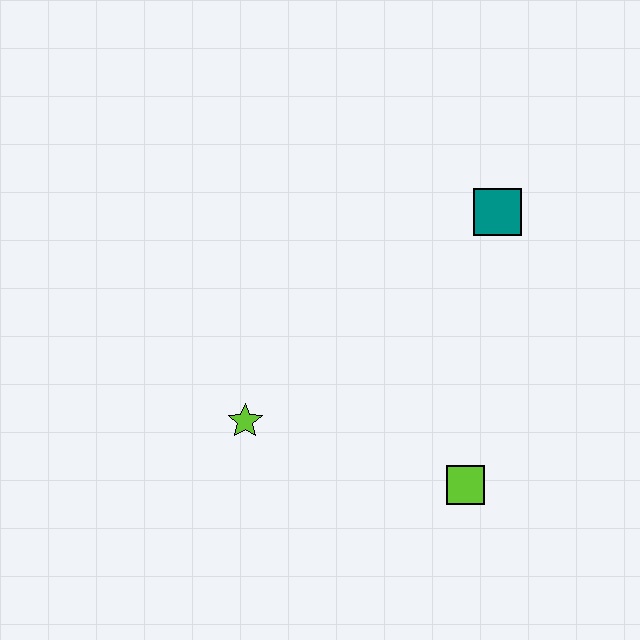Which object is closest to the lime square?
The lime star is closest to the lime square.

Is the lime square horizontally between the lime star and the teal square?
Yes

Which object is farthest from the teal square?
The lime star is farthest from the teal square.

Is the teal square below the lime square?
No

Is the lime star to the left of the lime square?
Yes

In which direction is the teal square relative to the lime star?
The teal square is to the right of the lime star.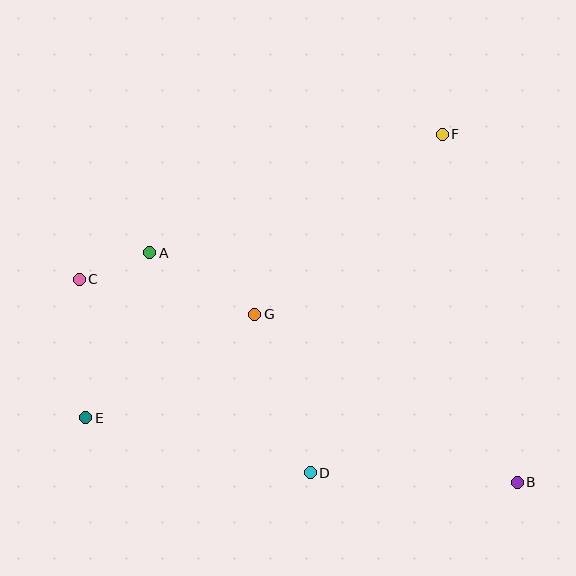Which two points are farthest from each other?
Points B and C are farthest from each other.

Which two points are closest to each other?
Points A and C are closest to each other.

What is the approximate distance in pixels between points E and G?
The distance between E and G is approximately 199 pixels.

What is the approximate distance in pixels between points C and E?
The distance between C and E is approximately 139 pixels.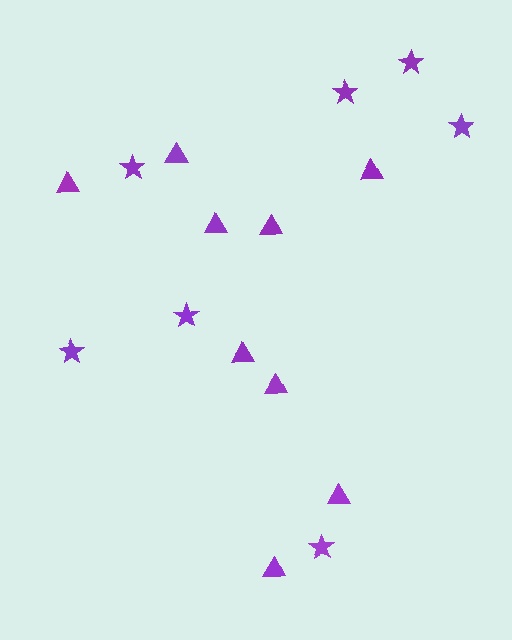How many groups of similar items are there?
There are 2 groups: one group of stars (7) and one group of triangles (9).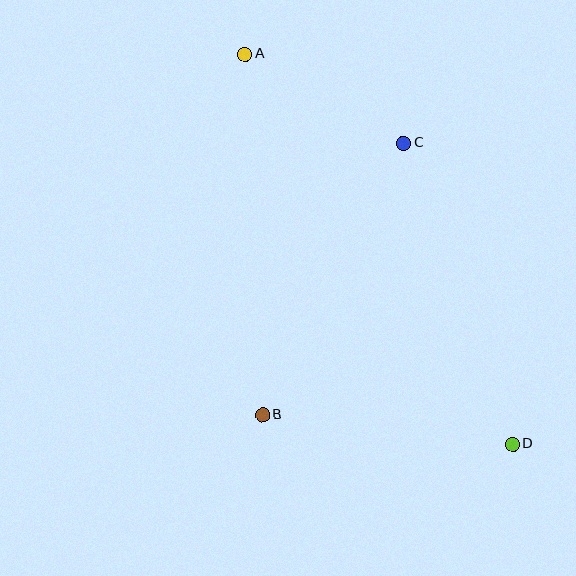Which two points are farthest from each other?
Points A and D are farthest from each other.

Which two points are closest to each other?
Points A and C are closest to each other.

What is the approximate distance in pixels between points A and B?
The distance between A and B is approximately 361 pixels.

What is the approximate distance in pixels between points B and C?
The distance between B and C is approximately 306 pixels.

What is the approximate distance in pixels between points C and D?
The distance between C and D is approximately 320 pixels.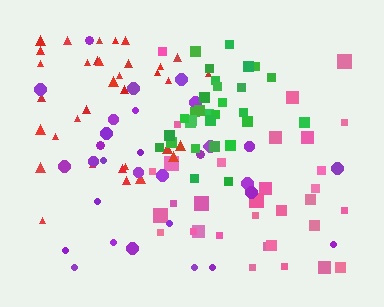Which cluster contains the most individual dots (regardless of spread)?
Red (35).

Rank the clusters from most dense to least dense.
green, red, pink, purple.